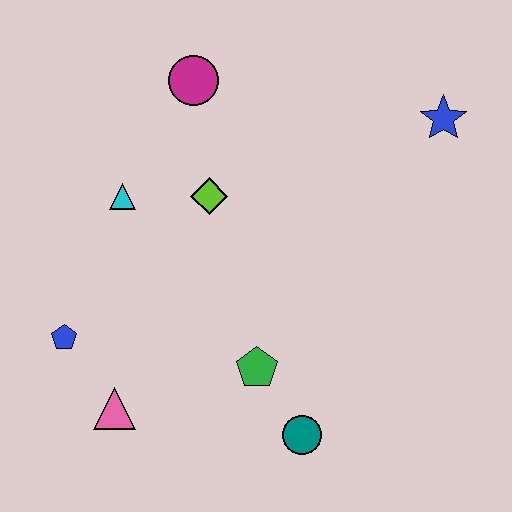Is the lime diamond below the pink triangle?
No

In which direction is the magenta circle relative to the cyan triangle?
The magenta circle is above the cyan triangle.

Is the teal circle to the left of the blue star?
Yes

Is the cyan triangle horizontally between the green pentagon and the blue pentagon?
Yes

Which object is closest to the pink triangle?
The blue pentagon is closest to the pink triangle.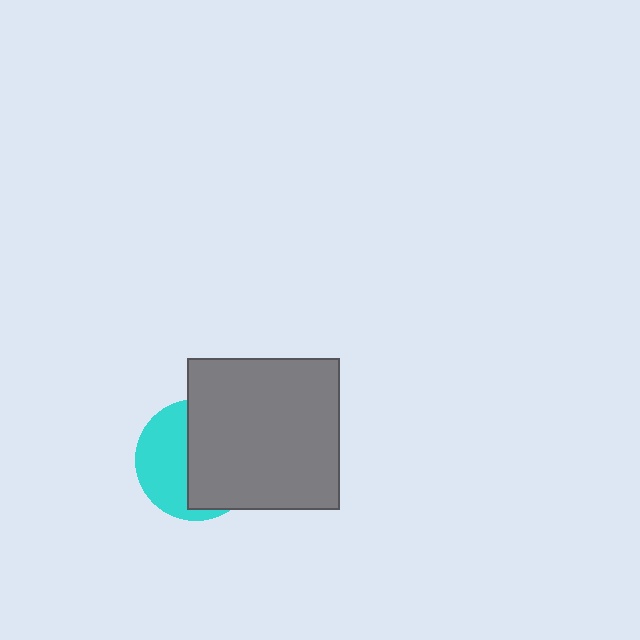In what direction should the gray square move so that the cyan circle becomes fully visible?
The gray square should move right. That is the shortest direction to clear the overlap and leave the cyan circle fully visible.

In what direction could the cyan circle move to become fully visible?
The cyan circle could move left. That would shift it out from behind the gray square entirely.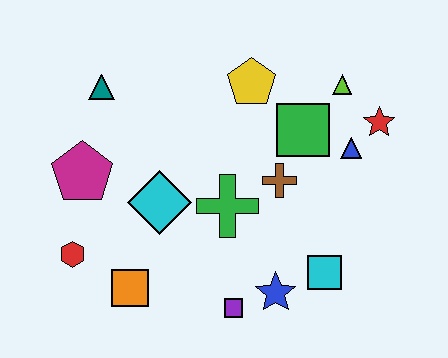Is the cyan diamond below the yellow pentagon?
Yes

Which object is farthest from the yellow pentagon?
The red hexagon is farthest from the yellow pentagon.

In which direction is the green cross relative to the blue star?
The green cross is above the blue star.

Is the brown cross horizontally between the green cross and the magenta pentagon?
No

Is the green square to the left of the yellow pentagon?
No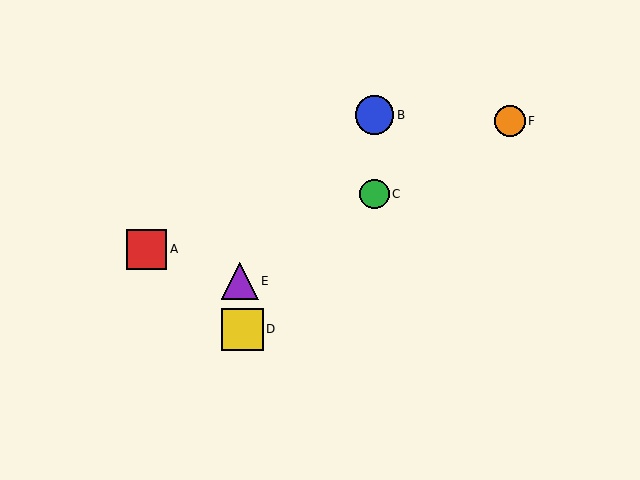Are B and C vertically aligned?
Yes, both are at x≈375.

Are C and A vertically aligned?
No, C is at x≈375 and A is at x≈147.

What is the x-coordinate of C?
Object C is at x≈375.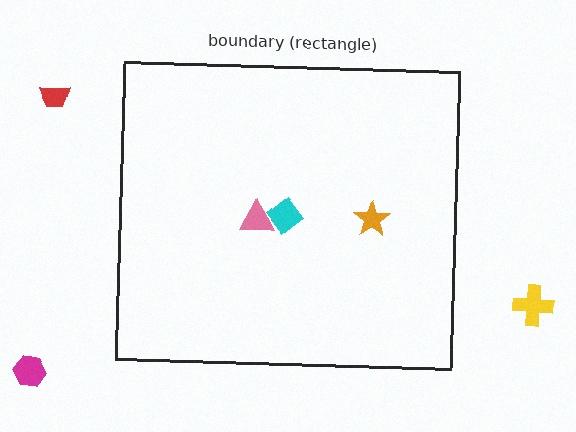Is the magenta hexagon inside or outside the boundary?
Outside.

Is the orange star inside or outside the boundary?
Inside.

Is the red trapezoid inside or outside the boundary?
Outside.